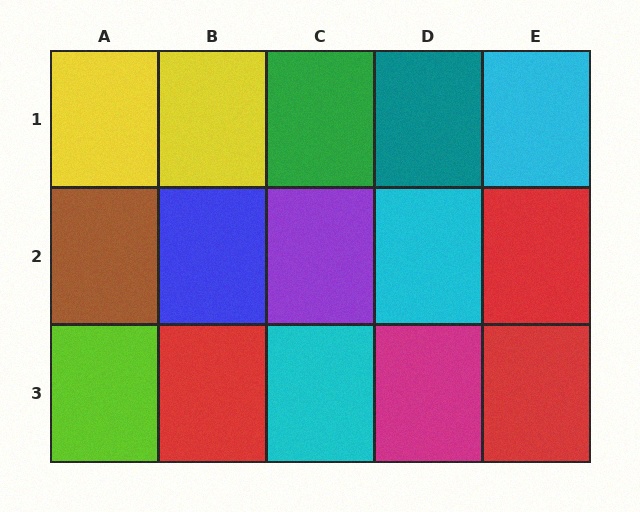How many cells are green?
1 cell is green.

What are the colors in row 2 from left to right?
Brown, blue, purple, cyan, red.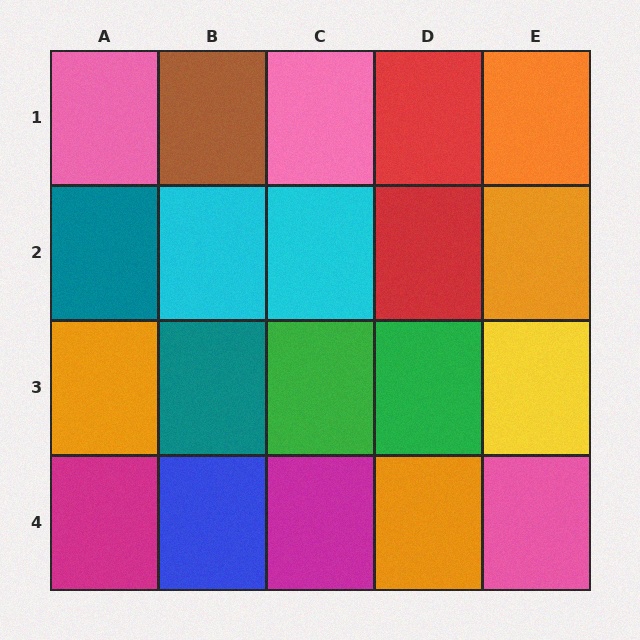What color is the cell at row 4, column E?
Pink.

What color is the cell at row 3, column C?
Green.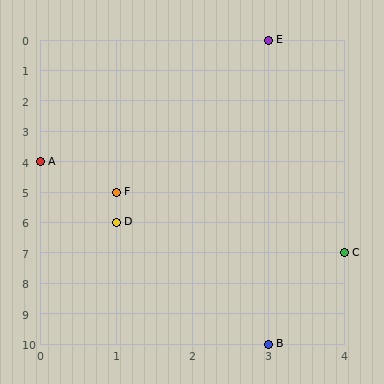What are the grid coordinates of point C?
Point C is at grid coordinates (4, 7).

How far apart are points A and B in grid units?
Points A and B are 3 columns and 6 rows apart (about 6.7 grid units diagonally).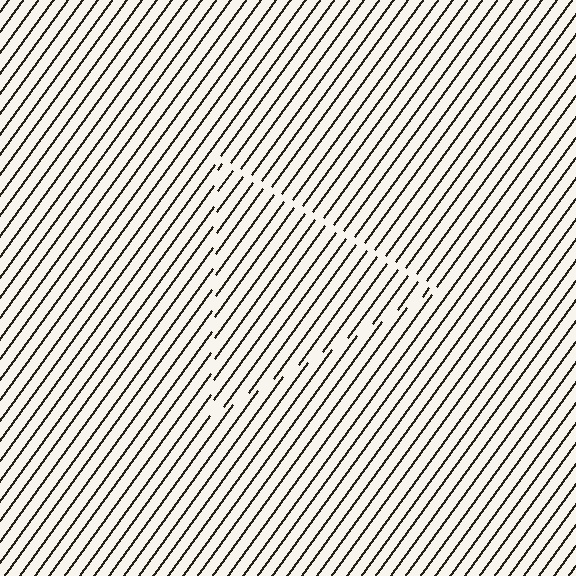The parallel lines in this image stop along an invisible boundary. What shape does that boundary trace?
An illusory triangle. The interior of the shape contains the same grating, shifted by half a period — the contour is defined by the phase discontinuity where line-ends from the inner and outer gratings abut.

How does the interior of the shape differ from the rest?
The interior of the shape contains the same grating, shifted by half a period — the contour is defined by the phase discontinuity where line-ends from the inner and outer gratings abut.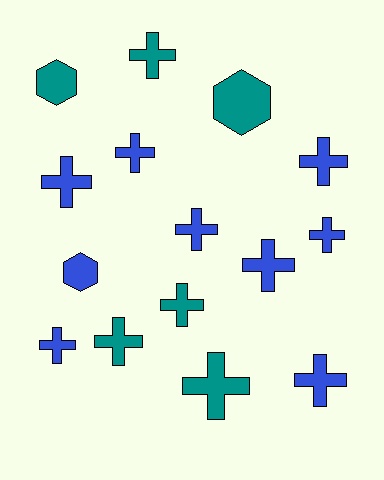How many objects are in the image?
There are 15 objects.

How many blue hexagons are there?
There is 1 blue hexagon.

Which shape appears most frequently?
Cross, with 12 objects.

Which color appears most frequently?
Blue, with 9 objects.